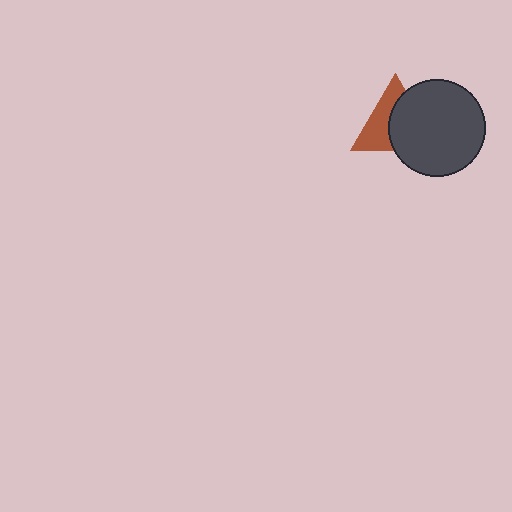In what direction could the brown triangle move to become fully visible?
The brown triangle could move left. That would shift it out from behind the dark gray circle entirely.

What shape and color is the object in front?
The object in front is a dark gray circle.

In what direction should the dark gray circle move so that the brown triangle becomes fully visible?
The dark gray circle should move right. That is the shortest direction to clear the overlap and leave the brown triangle fully visible.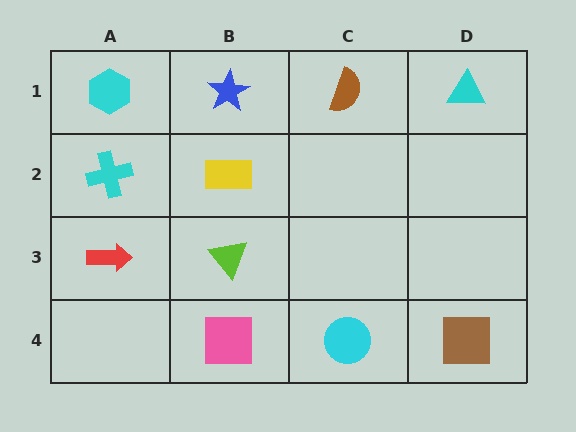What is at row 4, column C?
A cyan circle.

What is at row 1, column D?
A cyan triangle.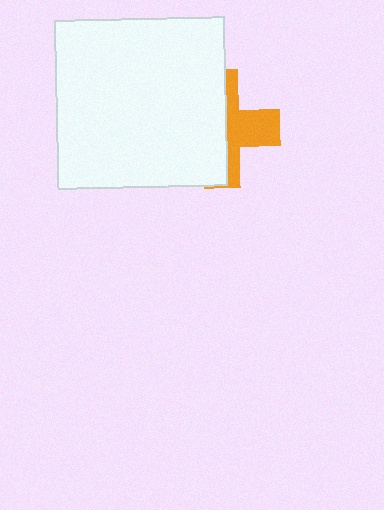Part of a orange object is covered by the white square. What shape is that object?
It is a cross.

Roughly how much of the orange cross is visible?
A small part of it is visible (roughly 41%).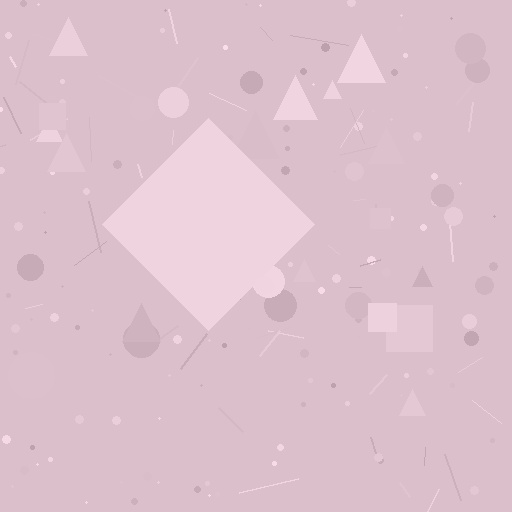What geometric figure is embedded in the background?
A diamond is embedded in the background.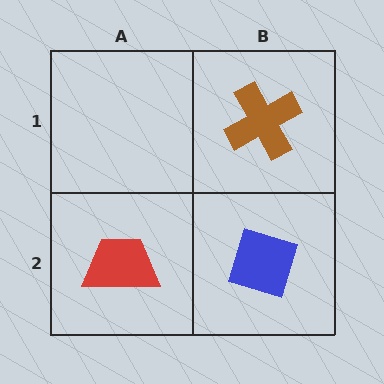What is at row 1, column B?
A brown cross.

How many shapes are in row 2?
2 shapes.